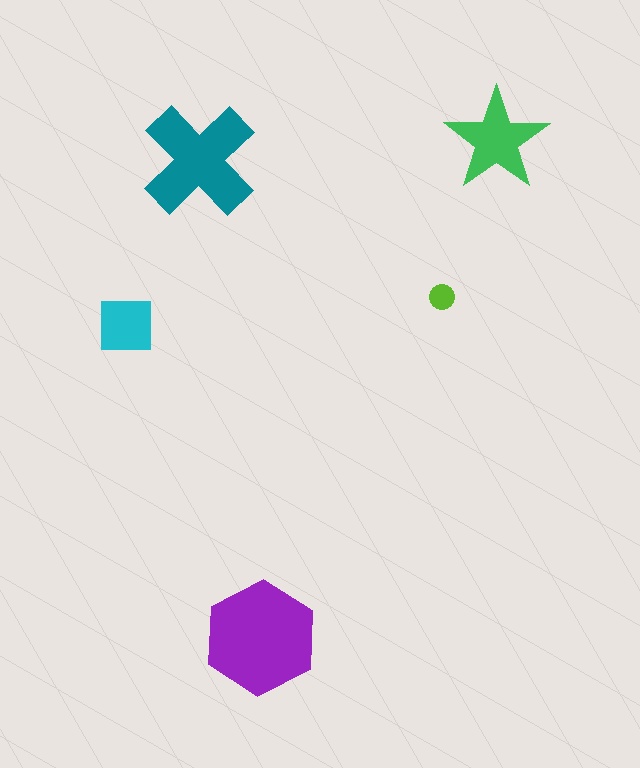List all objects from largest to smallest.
The purple hexagon, the teal cross, the green star, the cyan square, the lime circle.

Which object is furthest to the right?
The green star is rightmost.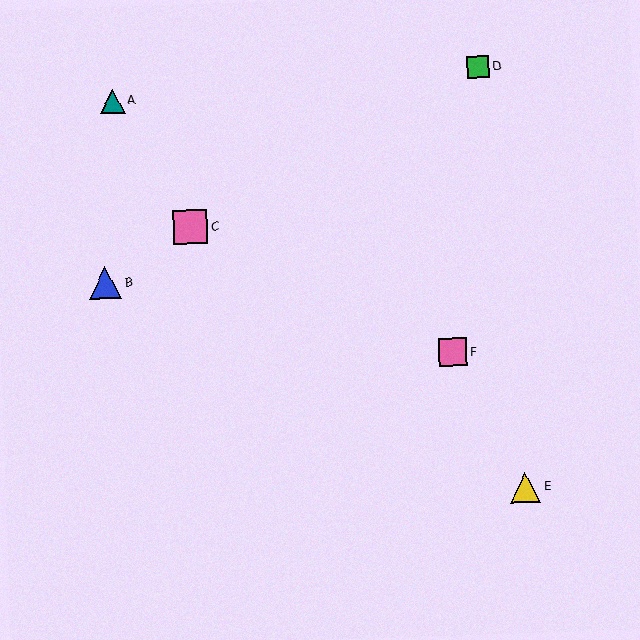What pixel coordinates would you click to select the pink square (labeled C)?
Click at (191, 227) to select the pink square C.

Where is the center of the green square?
The center of the green square is at (478, 67).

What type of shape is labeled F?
Shape F is a pink square.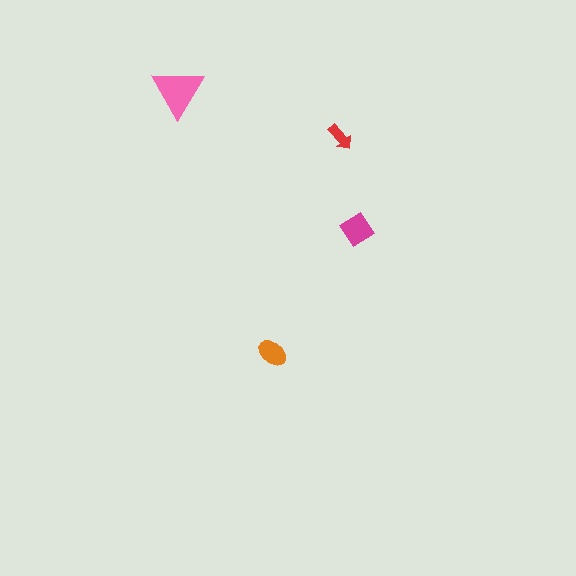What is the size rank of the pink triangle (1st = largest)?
1st.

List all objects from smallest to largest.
The red arrow, the orange ellipse, the magenta diamond, the pink triangle.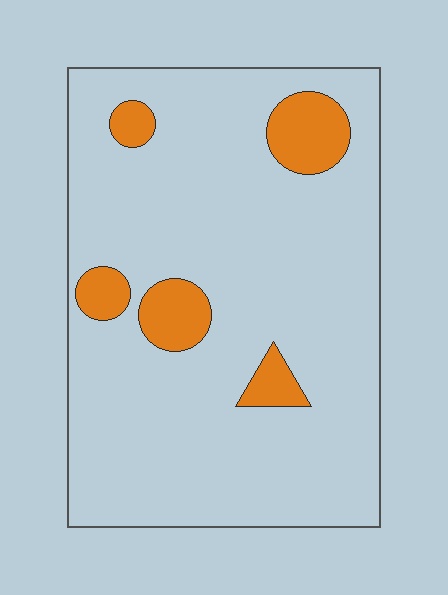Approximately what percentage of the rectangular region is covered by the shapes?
Approximately 10%.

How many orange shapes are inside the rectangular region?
5.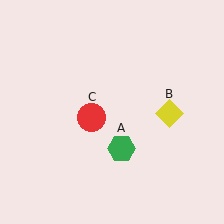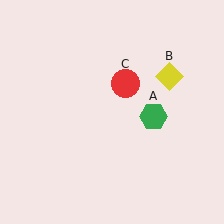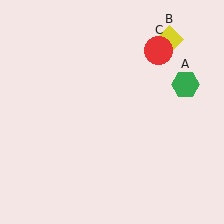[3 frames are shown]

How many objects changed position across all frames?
3 objects changed position: green hexagon (object A), yellow diamond (object B), red circle (object C).